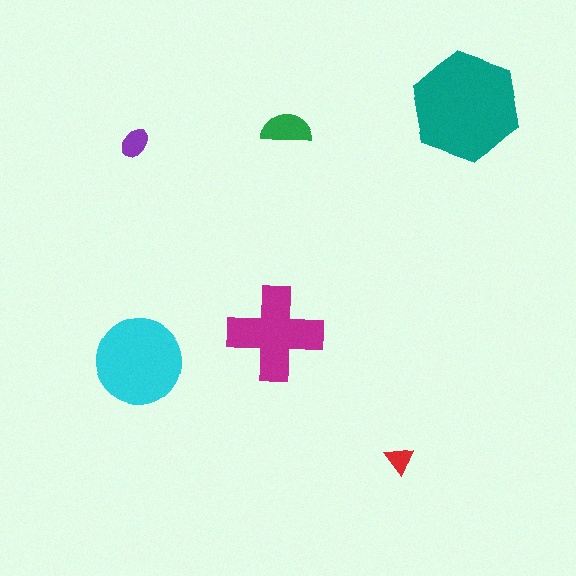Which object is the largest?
The teal hexagon.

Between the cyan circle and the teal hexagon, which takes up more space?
The teal hexagon.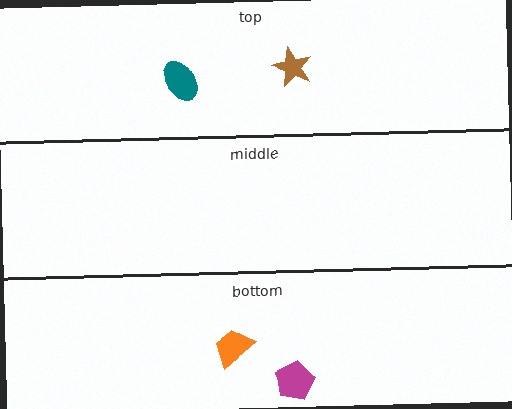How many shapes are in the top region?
2.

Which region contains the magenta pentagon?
The bottom region.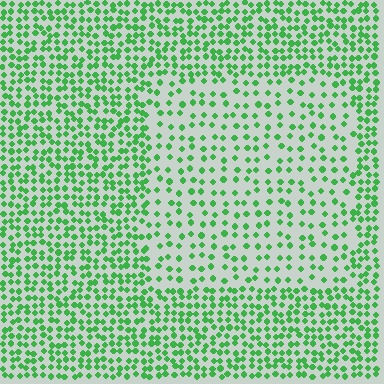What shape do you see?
I see a rectangle.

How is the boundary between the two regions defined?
The boundary is defined by a change in element density (approximately 2.0x ratio). All elements are the same color, size, and shape.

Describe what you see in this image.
The image contains small green elements arranged at two different densities. A rectangle-shaped region is visible where the elements are less densely packed than the surrounding area.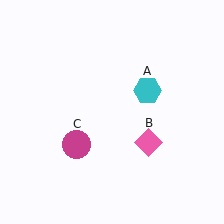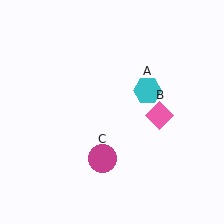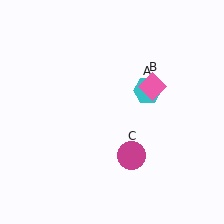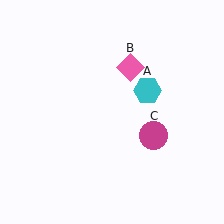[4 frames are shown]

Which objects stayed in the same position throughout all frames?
Cyan hexagon (object A) remained stationary.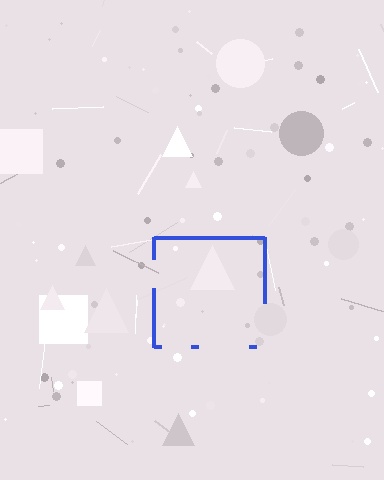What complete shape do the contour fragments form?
The contour fragments form a square.